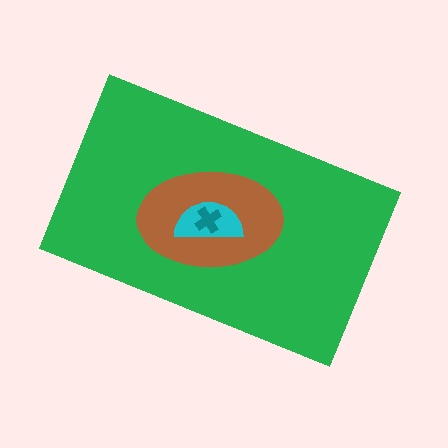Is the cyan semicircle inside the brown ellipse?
Yes.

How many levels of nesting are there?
4.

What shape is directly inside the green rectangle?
The brown ellipse.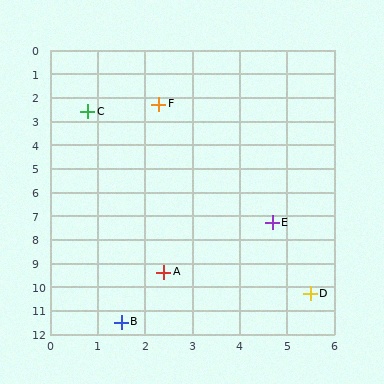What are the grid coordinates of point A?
Point A is at approximately (2.4, 9.4).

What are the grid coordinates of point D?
Point D is at approximately (5.5, 10.3).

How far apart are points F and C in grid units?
Points F and C are about 1.5 grid units apart.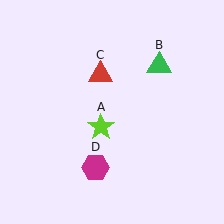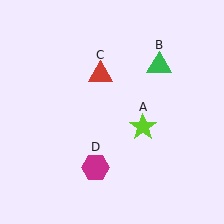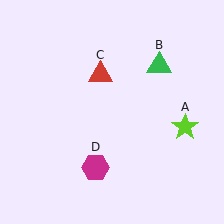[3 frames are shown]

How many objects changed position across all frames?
1 object changed position: lime star (object A).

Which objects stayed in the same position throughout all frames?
Green triangle (object B) and red triangle (object C) and magenta hexagon (object D) remained stationary.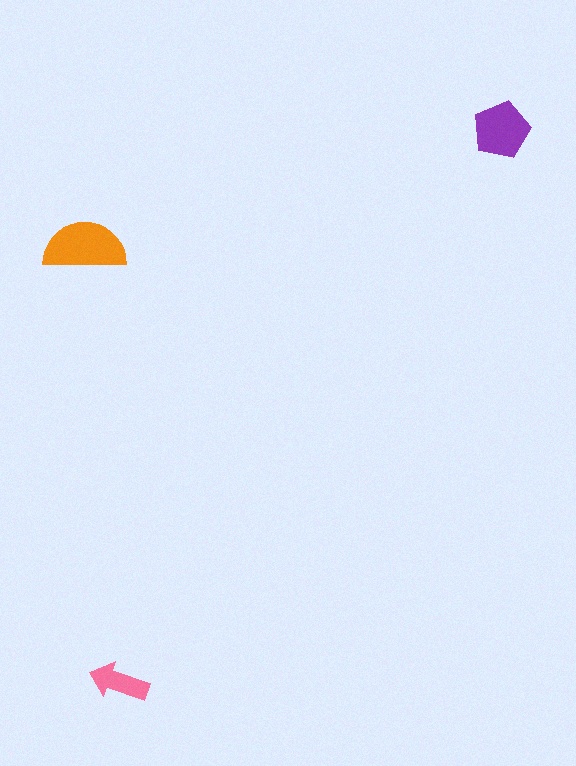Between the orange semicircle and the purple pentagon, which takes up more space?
The orange semicircle.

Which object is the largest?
The orange semicircle.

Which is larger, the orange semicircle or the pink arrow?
The orange semicircle.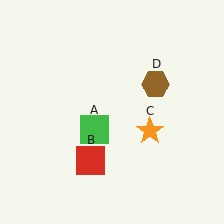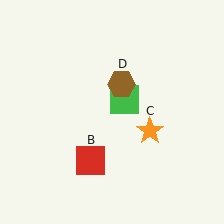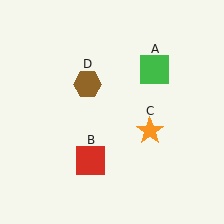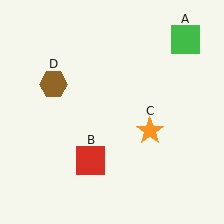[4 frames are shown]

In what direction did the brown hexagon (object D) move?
The brown hexagon (object D) moved left.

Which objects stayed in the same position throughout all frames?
Red square (object B) and orange star (object C) remained stationary.